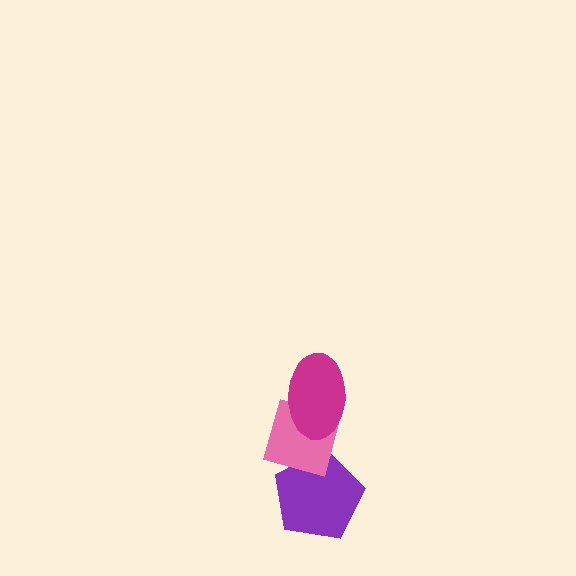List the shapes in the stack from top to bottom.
From top to bottom: the magenta ellipse, the pink diamond, the purple pentagon.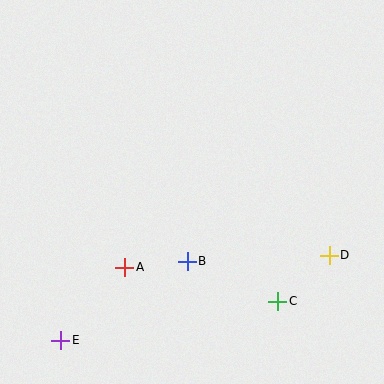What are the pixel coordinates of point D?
Point D is at (329, 255).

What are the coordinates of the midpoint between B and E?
The midpoint between B and E is at (124, 301).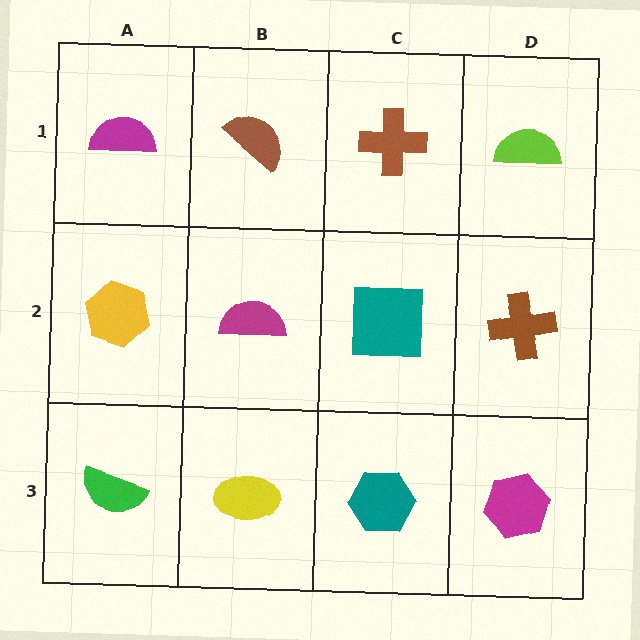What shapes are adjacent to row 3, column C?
A teal square (row 2, column C), a yellow ellipse (row 3, column B), a magenta hexagon (row 3, column D).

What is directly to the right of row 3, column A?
A yellow ellipse.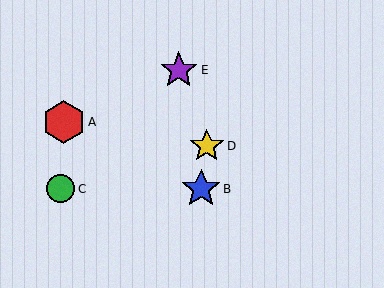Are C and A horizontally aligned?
No, C is at y≈189 and A is at y≈122.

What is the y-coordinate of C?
Object C is at y≈189.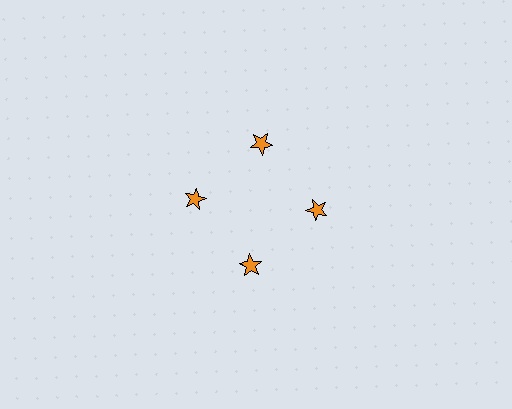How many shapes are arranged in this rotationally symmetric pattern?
There are 4 shapes, arranged in 4 groups of 1.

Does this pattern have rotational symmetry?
Yes, this pattern has 4-fold rotational symmetry. It looks the same after rotating 90 degrees around the center.